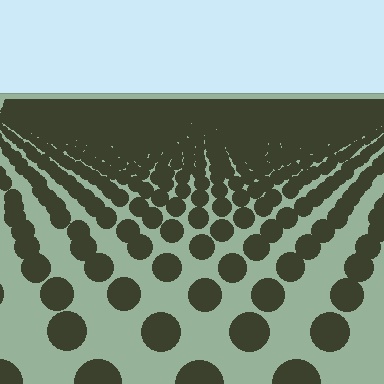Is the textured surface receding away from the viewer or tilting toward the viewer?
The surface is receding away from the viewer. Texture elements get smaller and denser toward the top.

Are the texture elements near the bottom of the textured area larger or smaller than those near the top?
Larger. Near the bottom, elements are closer to the viewer and appear at a bigger on-screen size.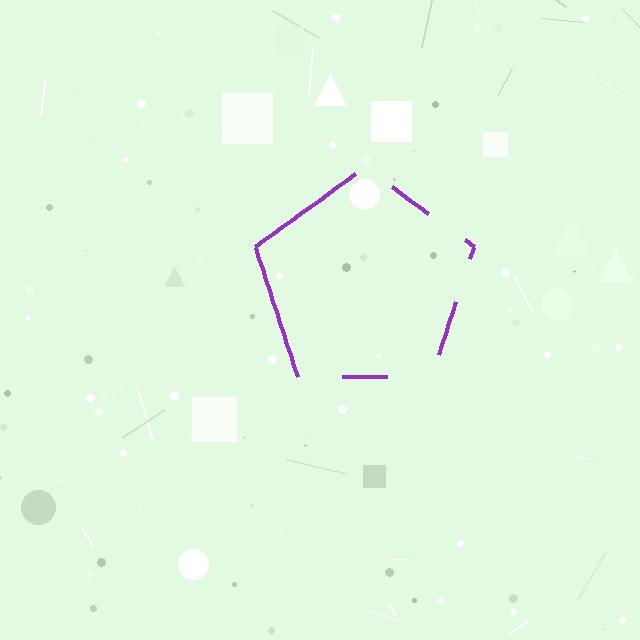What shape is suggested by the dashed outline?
The dashed outline suggests a pentagon.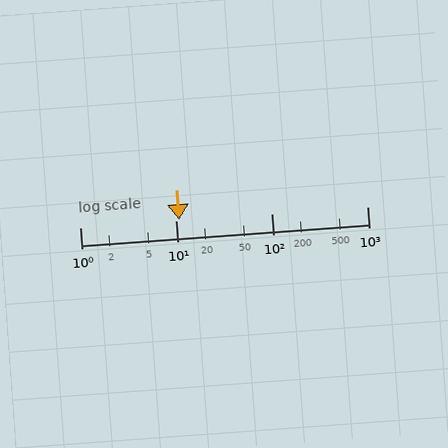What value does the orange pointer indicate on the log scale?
The pointer indicates approximately 11.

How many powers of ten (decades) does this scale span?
The scale spans 3 decades, from 1 to 1000.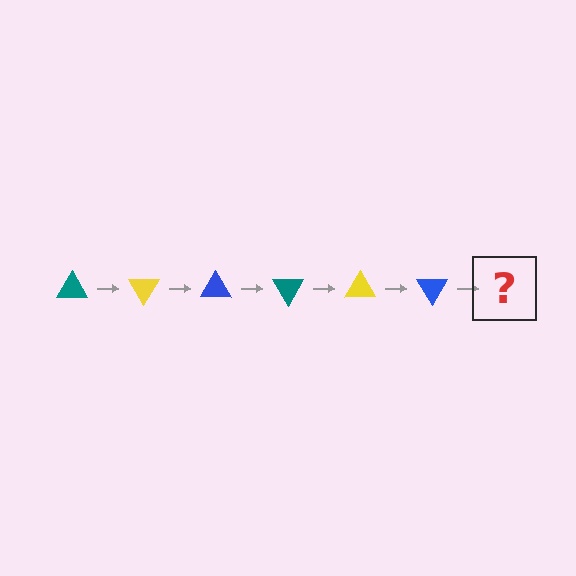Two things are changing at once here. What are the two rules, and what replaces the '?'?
The two rules are that it rotates 60 degrees each step and the color cycles through teal, yellow, and blue. The '?' should be a teal triangle, rotated 360 degrees from the start.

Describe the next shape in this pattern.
It should be a teal triangle, rotated 360 degrees from the start.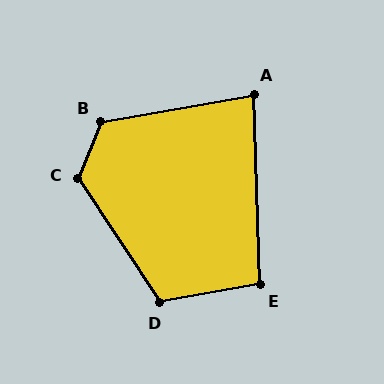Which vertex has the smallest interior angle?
A, at approximately 82 degrees.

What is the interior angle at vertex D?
Approximately 113 degrees (obtuse).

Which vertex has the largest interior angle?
C, at approximately 124 degrees.